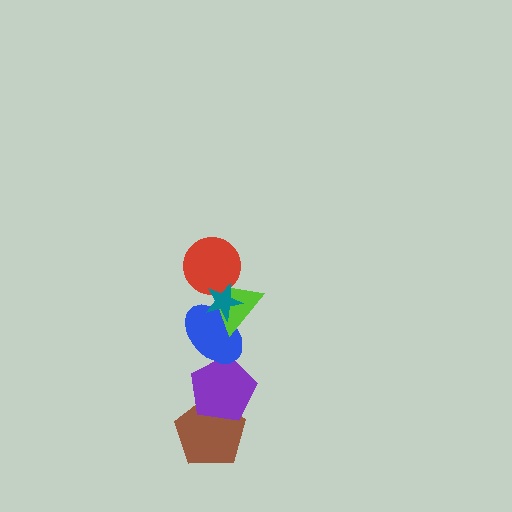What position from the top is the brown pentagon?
The brown pentagon is 6th from the top.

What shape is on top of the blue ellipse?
The lime triangle is on top of the blue ellipse.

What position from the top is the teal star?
The teal star is 1st from the top.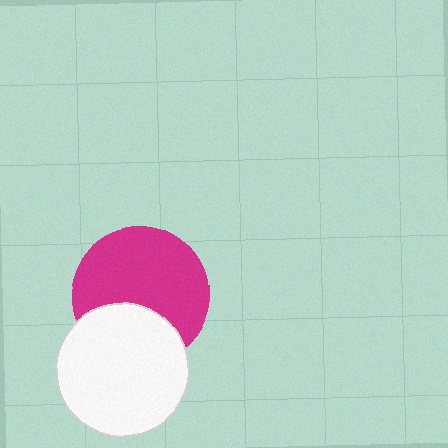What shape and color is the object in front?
The object in front is a white circle.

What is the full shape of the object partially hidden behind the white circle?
The partially hidden object is a magenta circle.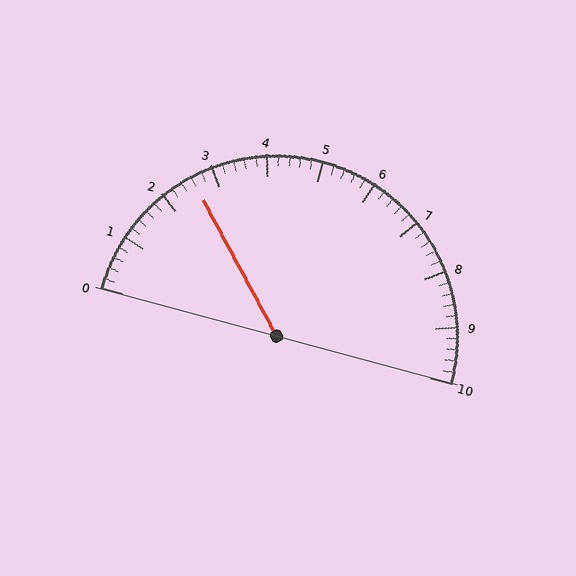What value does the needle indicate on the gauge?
The needle indicates approximately 2.6.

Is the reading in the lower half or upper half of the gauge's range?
The reading is in the lower half of the range (0 to 10).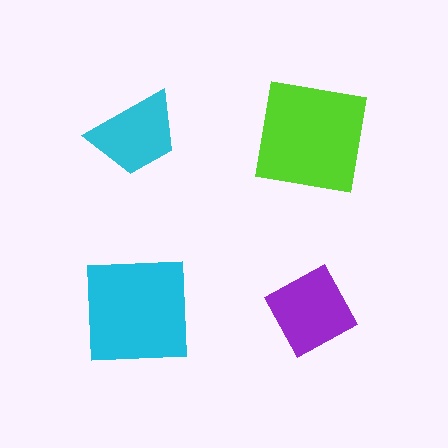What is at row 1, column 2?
A lime square.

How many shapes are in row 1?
2 shapes.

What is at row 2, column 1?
A cyan square.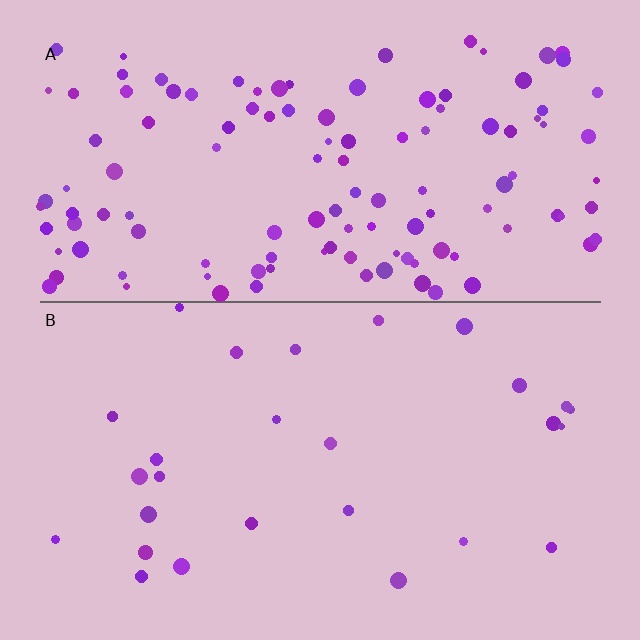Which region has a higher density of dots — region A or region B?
A (the top).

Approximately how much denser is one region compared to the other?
Approximately 4.4× — region A over region B.